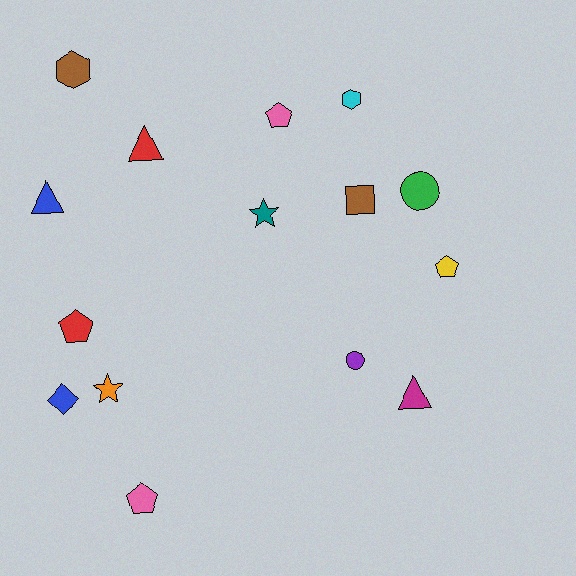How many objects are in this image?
There are 15 objects.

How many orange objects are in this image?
There is 1 orange object.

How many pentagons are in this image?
There are 4 pentagons.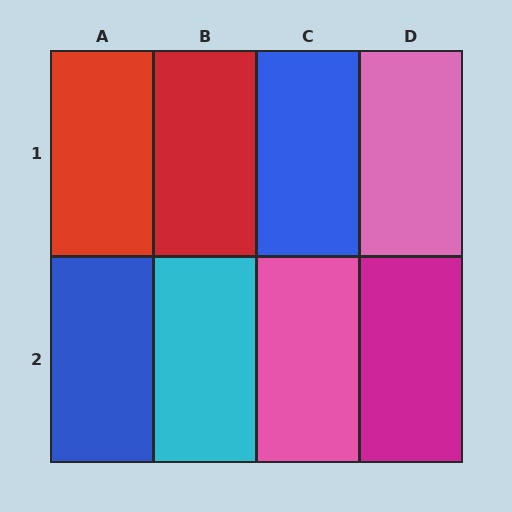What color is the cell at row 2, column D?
Magenta.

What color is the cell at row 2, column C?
Pink.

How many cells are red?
2 cells are red.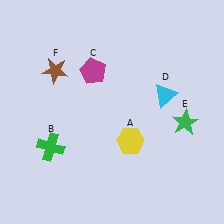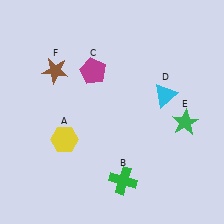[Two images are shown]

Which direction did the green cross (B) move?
The green cross (B) moved right.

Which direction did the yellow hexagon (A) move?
The yellow hexagon (A) moved left.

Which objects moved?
The objects that moved are: the yellow hexagon (A), the green cross (B).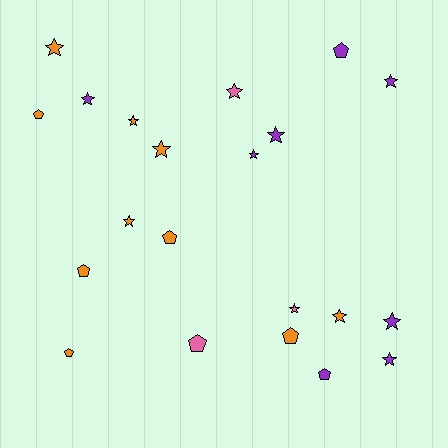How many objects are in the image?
There are 21 objects.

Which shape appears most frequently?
Star, with 13 objects.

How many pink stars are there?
There are 2 pink stars.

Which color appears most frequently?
Orange, with 10 objects.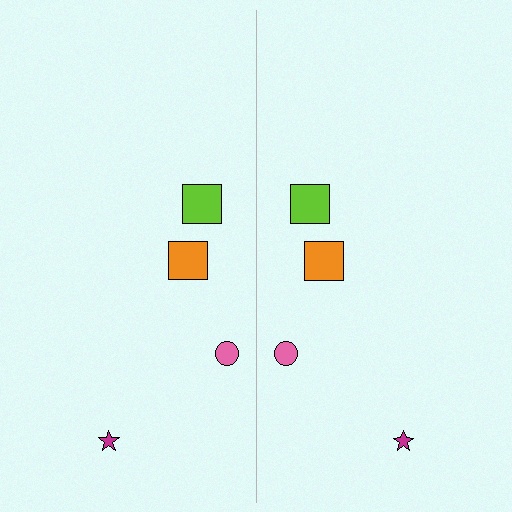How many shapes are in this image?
There are 8 shapes in this image.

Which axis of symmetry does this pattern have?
The pattern has a vertical axis of symmetry running through the center of the image.